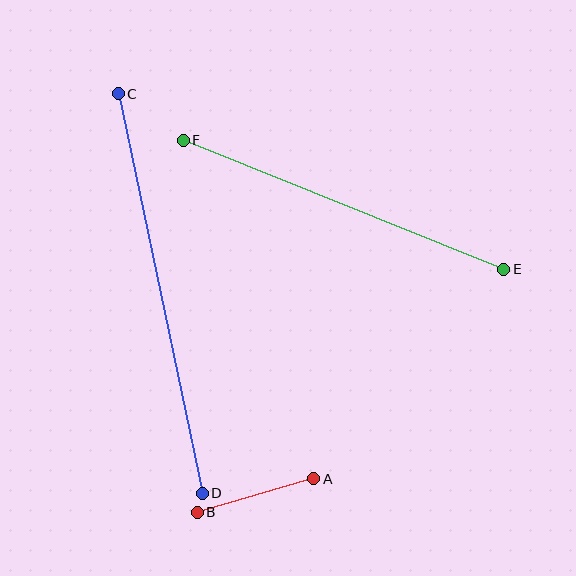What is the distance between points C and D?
The distance is approximately 408 pixels.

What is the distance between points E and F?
The distance is approximately 345 pixels.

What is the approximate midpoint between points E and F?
The midpoint is at approximately (344, 205) pixels.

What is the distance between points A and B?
The distance is approximately 121 pixels.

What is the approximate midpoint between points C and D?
The midpoint is at approximately (160, 293) pixels.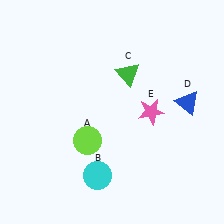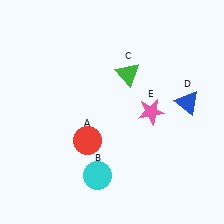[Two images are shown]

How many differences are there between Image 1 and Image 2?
There is 1 difference between the two images.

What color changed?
The circle (A) changed from lime in Image 1 to red in Image 2.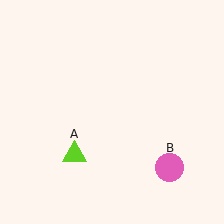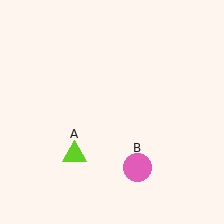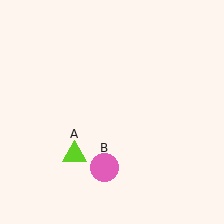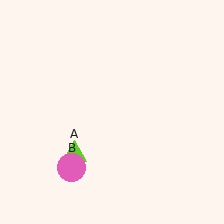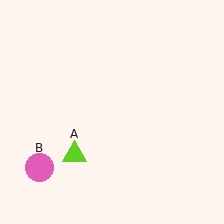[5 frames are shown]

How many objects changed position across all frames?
1 object changed position: pink circle (object B).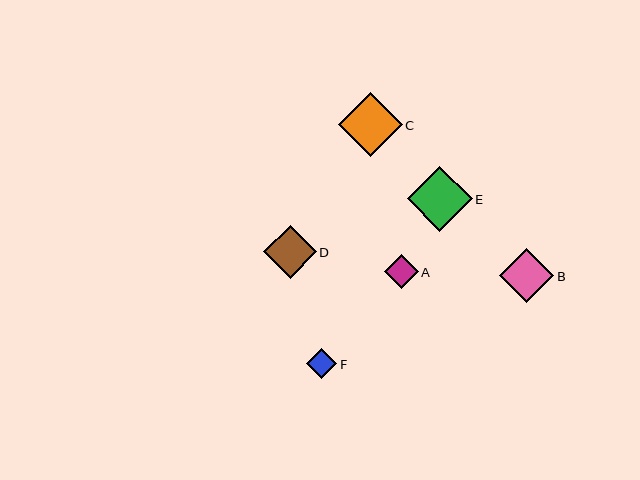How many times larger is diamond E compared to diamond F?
Diamond E is approximately 2.2 times the size of diamond F.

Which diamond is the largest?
Diamond E is the largest with a size of approximately 65 pixels.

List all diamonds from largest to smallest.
From largest to smallest: E, C, B, D, A, F.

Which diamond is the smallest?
Diamond F is the smallest with a size of approximately 30 pixels.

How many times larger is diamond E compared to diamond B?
Diamond E is approximately 1.2 times the size of diamond B.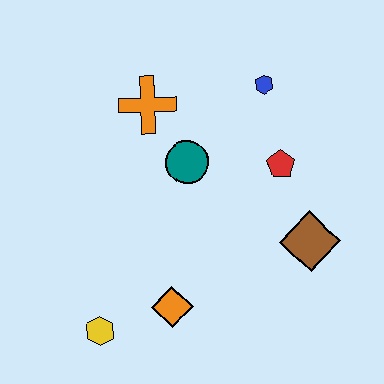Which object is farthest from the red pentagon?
The yellow hexagon is farthest from the red pentagon.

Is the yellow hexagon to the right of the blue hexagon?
No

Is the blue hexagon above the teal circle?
Yes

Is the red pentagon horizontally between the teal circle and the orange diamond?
No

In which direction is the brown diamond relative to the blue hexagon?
The brown diamond is below the blue hexagon.